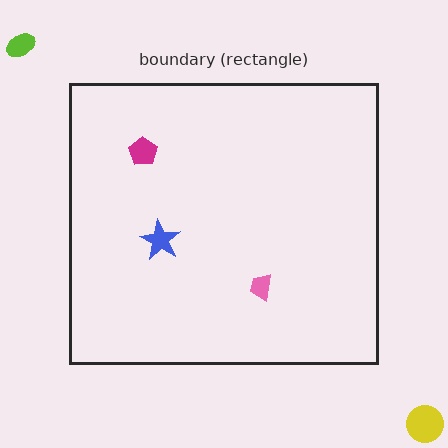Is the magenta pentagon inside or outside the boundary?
Inside.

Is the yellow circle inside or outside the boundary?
Outside.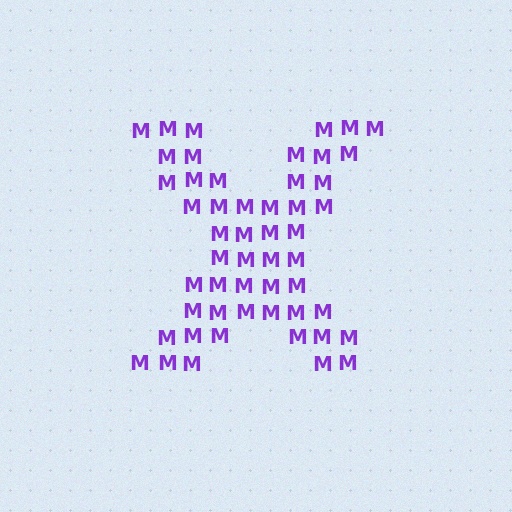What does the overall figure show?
The overall figure shows the letter X.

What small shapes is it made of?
It is made of small letter M's.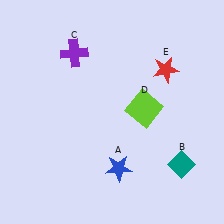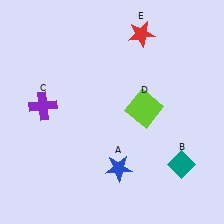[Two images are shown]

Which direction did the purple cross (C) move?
The purple cross (C) moved down.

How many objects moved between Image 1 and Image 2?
2 objects moved between the two images.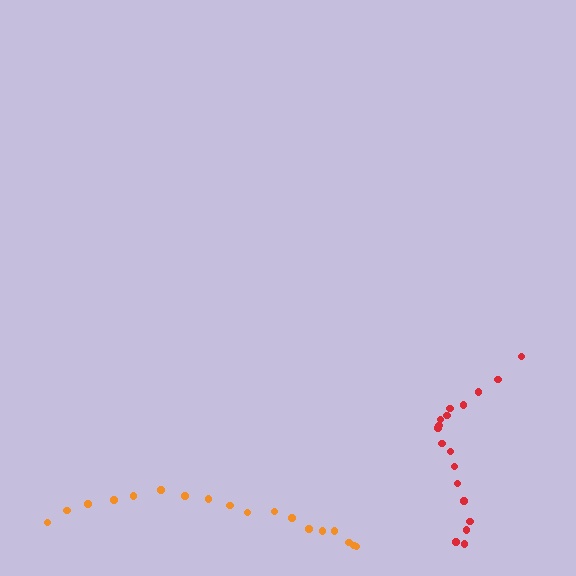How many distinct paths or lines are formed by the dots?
There are 2 distinct paths.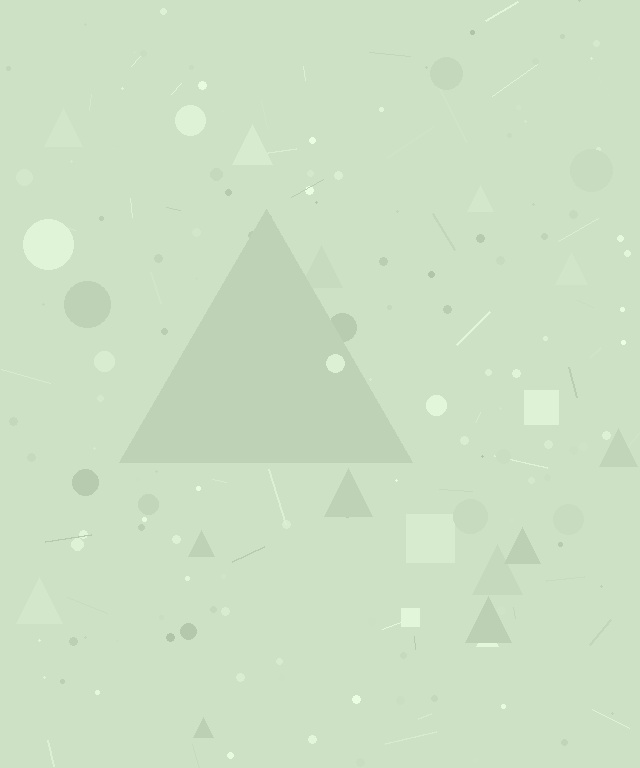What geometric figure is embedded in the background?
A triangle is embedded in the background.